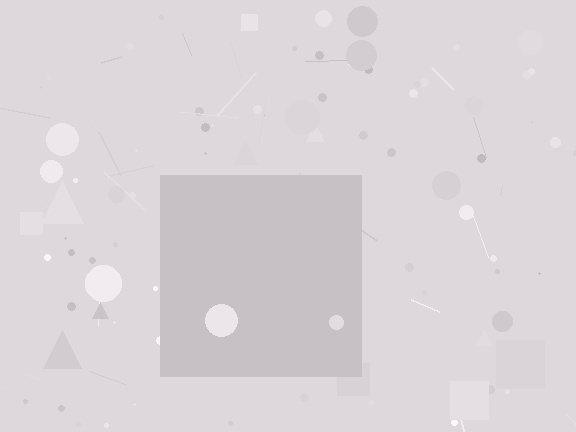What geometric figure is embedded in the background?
A square is embedded in the background.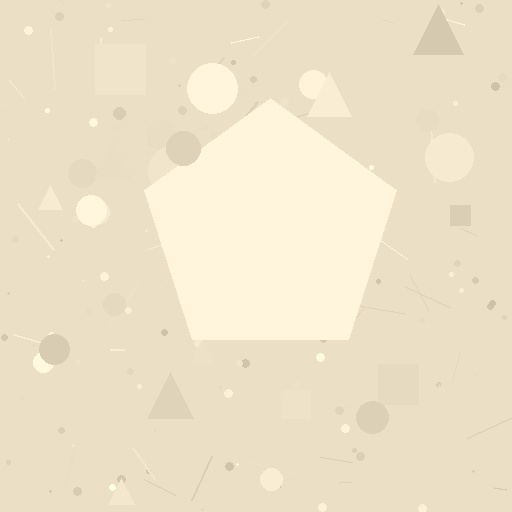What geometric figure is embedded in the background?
A pentagon is embedded in the background.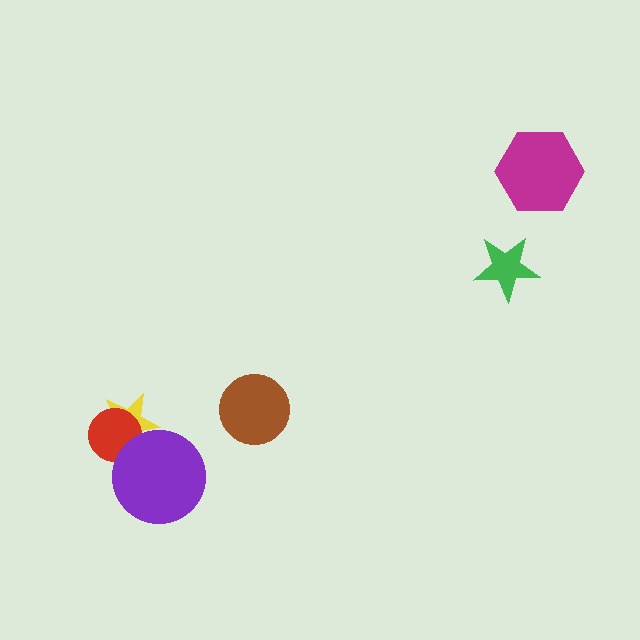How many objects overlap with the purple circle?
2 objects overlap with the purple circle.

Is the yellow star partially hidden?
Yes, it is partially covered by another shape.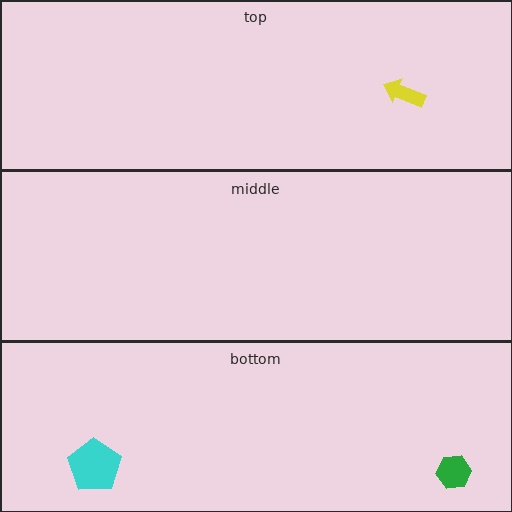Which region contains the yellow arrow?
The top region.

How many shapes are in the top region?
1.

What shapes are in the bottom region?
The green hexagon, the cyan pentagon.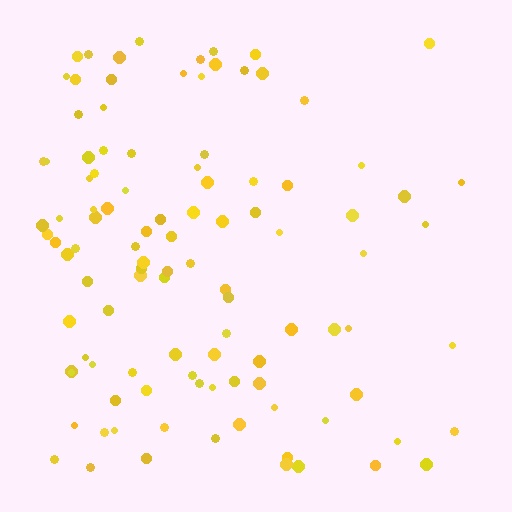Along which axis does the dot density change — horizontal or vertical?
Horizontal.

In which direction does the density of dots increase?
From right to left, with the left side densest.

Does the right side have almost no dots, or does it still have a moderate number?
Still a moderate number, just noticeably fewer than the left.